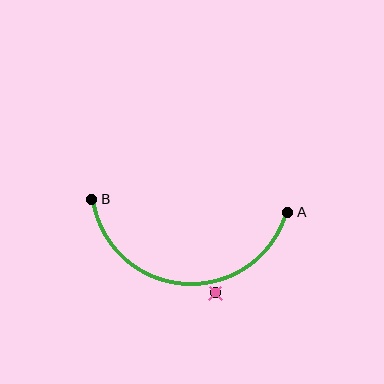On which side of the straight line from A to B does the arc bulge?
The arc bulges below the straight line connecting A and B.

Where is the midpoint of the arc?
The arc midpoint is the point on the curve farthest from the straight line joining A and B. It sits below that line.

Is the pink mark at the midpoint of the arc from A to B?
No — the pink mark does not lie on the arc at all. It sits slightly outside the curve.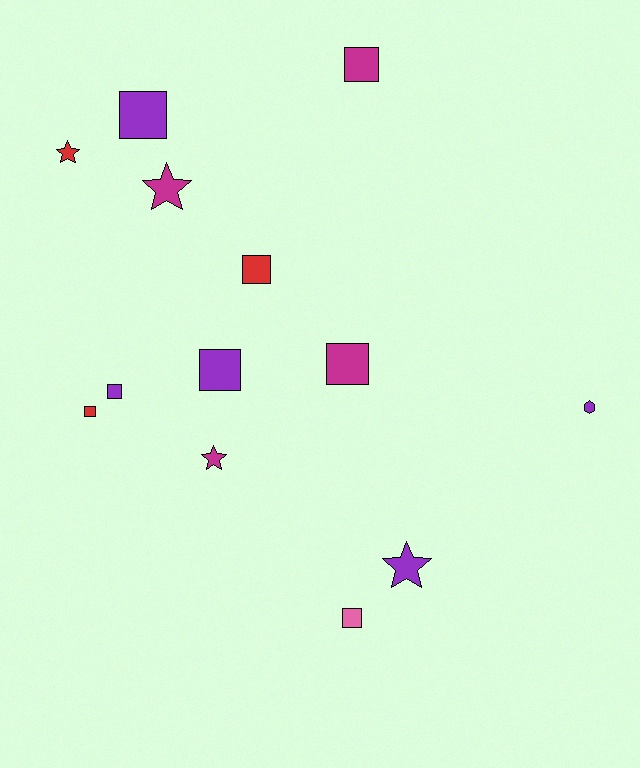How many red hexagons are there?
There are no red hexagons.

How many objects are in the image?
There are 13 objects.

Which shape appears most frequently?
Square, with 8 objects.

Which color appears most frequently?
Purple, with 5 objects.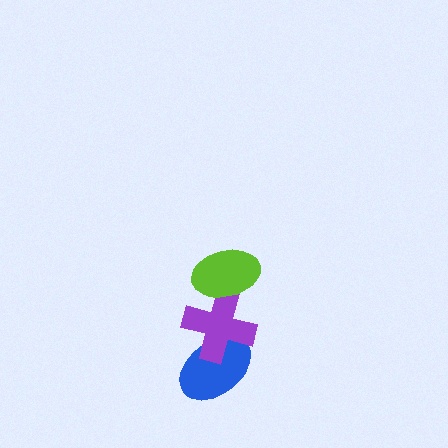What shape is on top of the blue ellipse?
The purple cross is on top of the blue ellipse.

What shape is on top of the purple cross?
The lime ellipse is on top of the purple cross.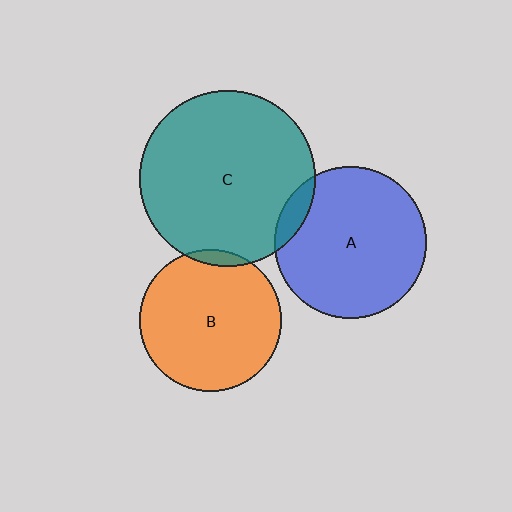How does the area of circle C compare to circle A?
Approximately 1.3 times.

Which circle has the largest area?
Circle C (teal).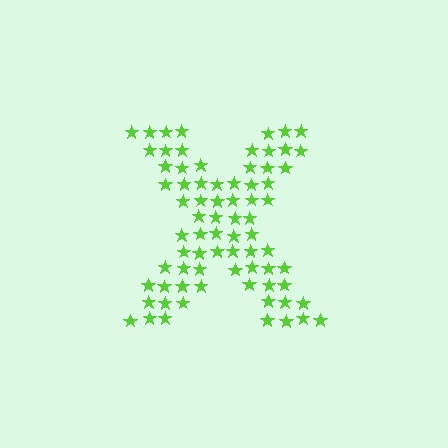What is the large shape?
The large shape is the letter X.